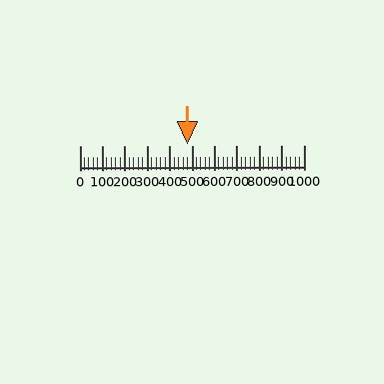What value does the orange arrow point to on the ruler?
The orange arrow points to approximately 480.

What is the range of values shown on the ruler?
The ruler shows values from 0 to 1000.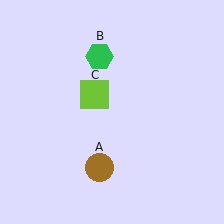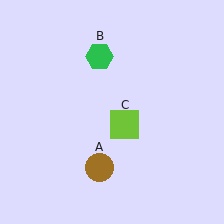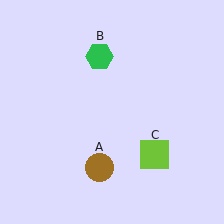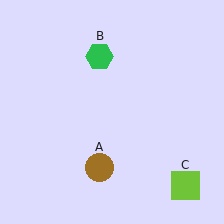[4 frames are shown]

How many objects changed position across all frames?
1 object changed position: lime square (object C).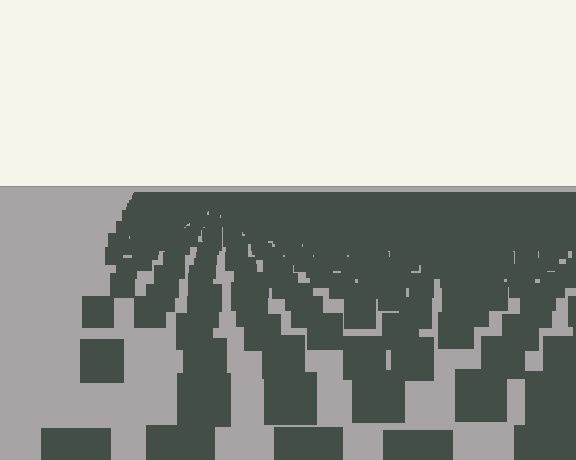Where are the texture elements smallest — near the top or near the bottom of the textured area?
Near the top.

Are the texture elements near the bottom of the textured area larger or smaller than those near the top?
Larger. Near the bottom, elements are closer to the viewer and appear at a bigger on-screen size.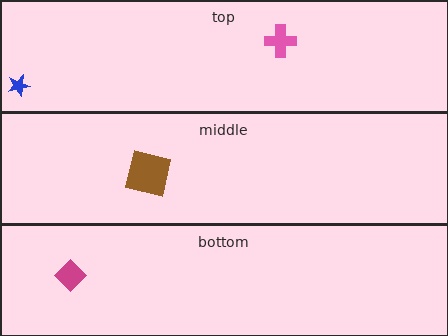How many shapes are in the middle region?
1.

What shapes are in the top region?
The pink cross, the blue star.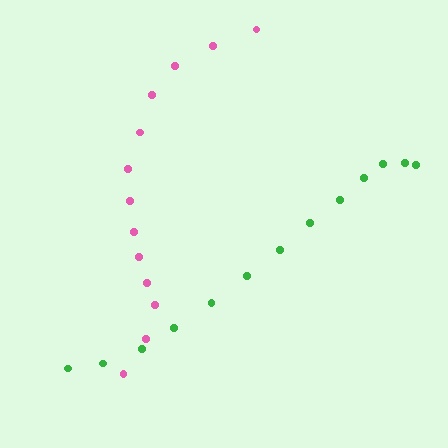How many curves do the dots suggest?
There are 2 distinct paths.